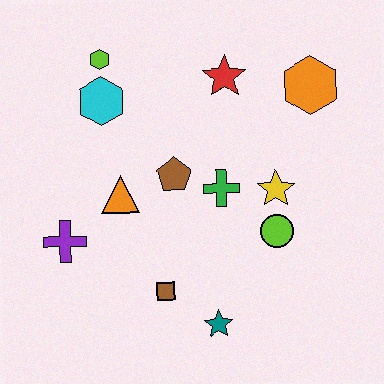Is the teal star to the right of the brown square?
Yes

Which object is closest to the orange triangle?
The brown pentagon is closest to the orange triangle.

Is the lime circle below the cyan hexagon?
Yes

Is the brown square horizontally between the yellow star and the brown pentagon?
No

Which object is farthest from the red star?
The teal star is farthest from the red star.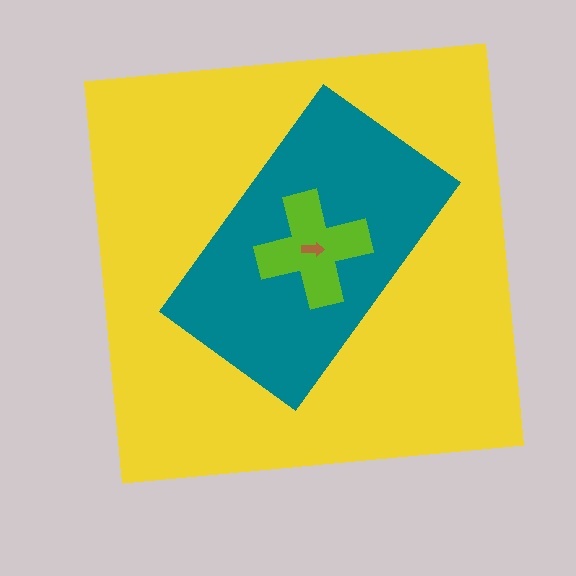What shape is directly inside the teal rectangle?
The lime cross.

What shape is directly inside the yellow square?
The teal rectangle.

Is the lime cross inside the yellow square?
Yes.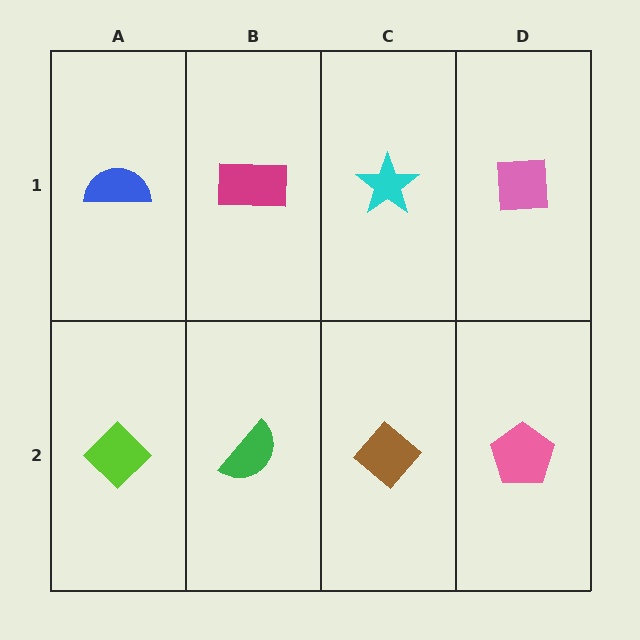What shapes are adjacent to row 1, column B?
A green semicircle (row 2, column B), a blue semicircle (row 1, column A), a cyan star (row 1, column C).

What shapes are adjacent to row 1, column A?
A lime diamond (row 2, column A), a magenta rectangle (row 1, column B).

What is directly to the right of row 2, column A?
A green semicircle.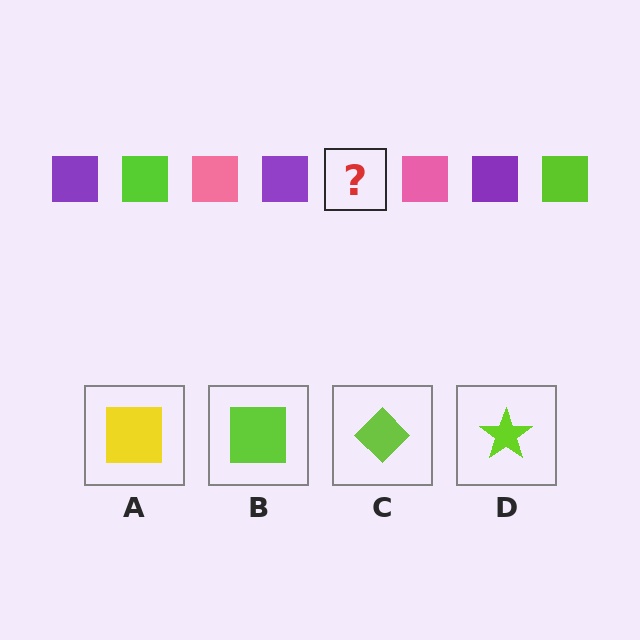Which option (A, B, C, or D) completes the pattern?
B.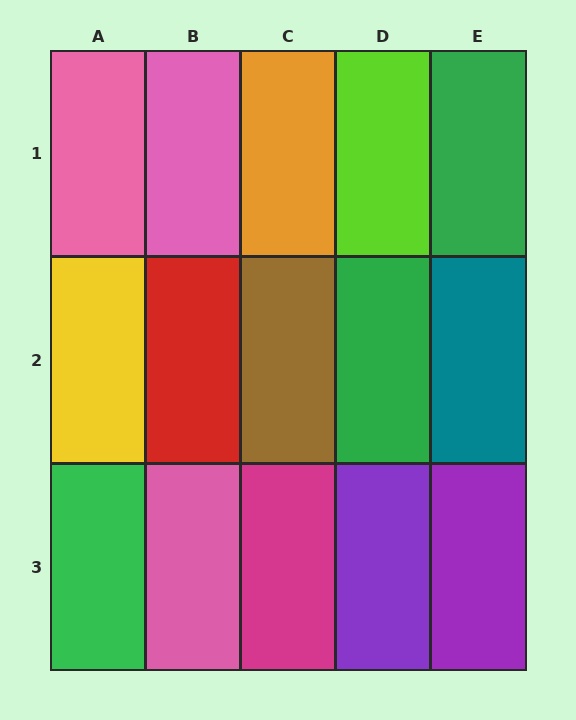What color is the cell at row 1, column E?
Green.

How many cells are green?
3 cells are green.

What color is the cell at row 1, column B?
Pink.